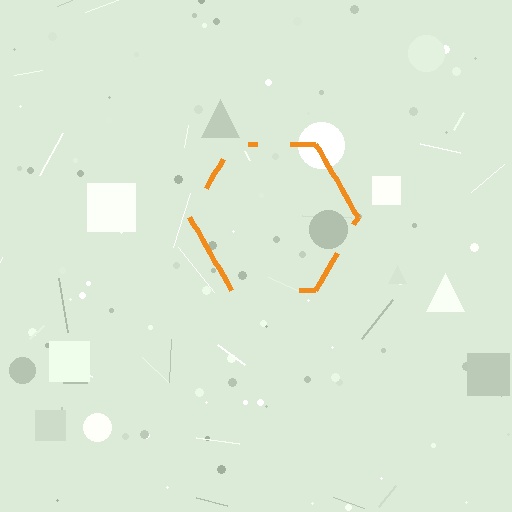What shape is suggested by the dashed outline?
The dashed outline suggests a hexagon.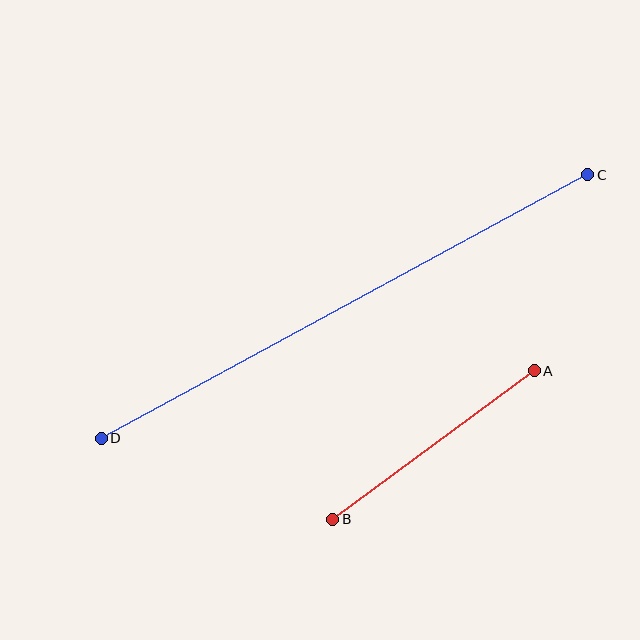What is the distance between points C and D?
The distance is approximately 553 pixels.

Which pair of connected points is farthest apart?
Points C and D are farthest apart.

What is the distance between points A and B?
The distance is approximately 250 pixels.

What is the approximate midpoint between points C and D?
The midpoint is at approximately (344, 307) pixels.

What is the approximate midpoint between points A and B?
The midpoint is at approximately (434, 445) pixels.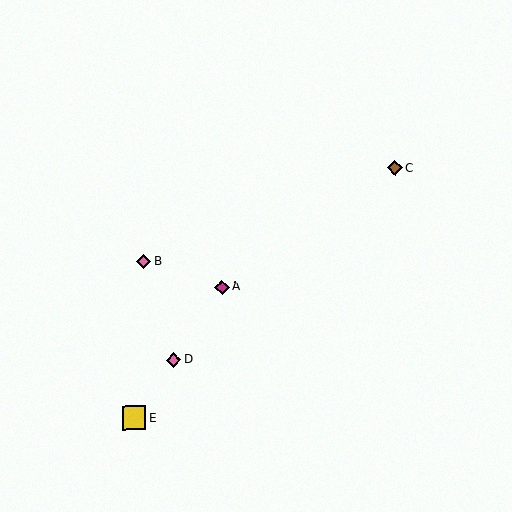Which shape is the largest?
The yellow square (labeled E) is the largest.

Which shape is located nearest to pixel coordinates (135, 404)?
The yellow square (labeled E) at (134, 418) is nearest to that location.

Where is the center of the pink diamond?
The center of the pink diamond is at (174, 360).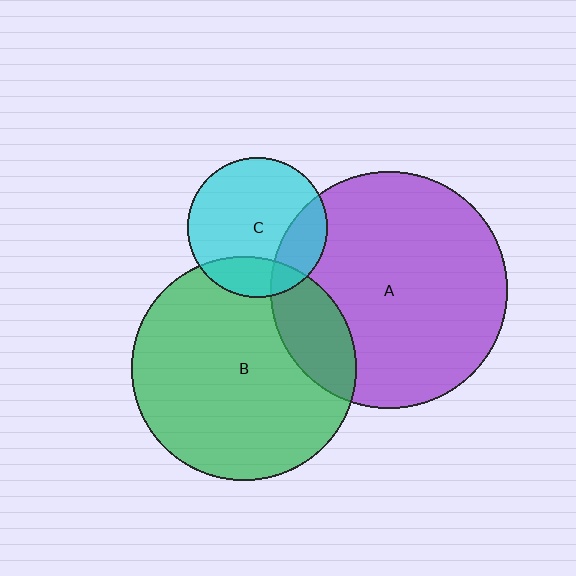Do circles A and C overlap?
Yes.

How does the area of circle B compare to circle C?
Approximately 2.6 times.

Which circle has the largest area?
Circle A (purple).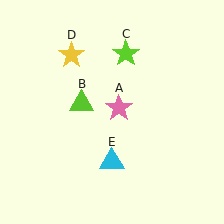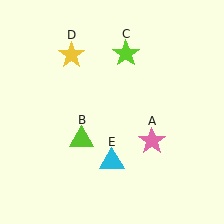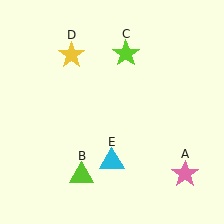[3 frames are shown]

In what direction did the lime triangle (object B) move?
The lime triangle (object B) moved down.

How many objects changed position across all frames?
2 objects changed position: pink star (object A), lime triangle (object B).